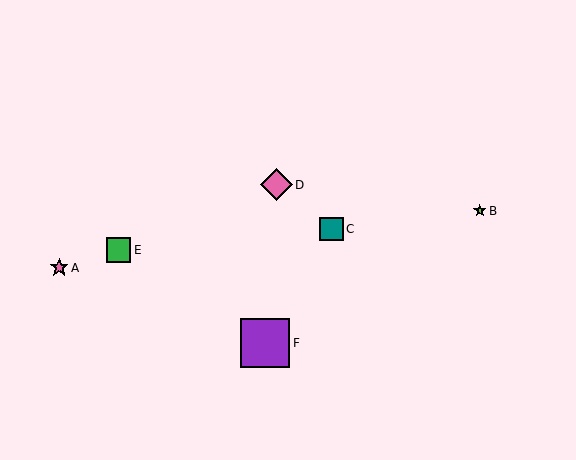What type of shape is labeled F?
Shape F is a purple square.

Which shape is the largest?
The purple square (labeled F) is the largest.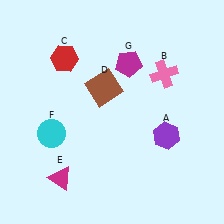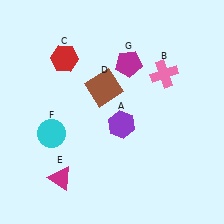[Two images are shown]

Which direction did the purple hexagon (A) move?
The purple hexagon (A) moved left.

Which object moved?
The purple hexagon (A) moved left.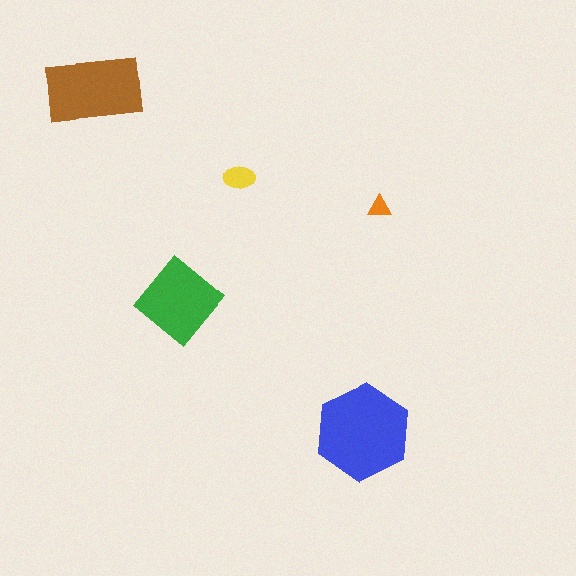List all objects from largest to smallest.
The blue hexagon, the brown rectangle, the green diamond, the yellow ellipse, the orange triangle.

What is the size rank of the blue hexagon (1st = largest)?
1st.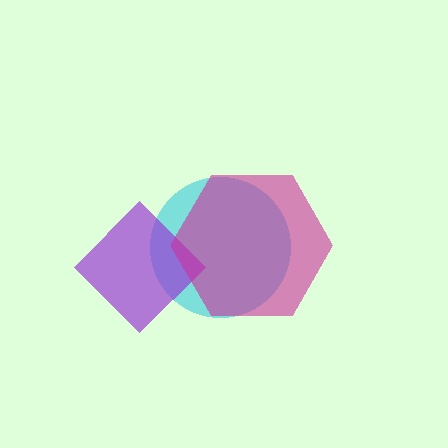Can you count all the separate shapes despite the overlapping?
Yes, there are 3 separate shapes.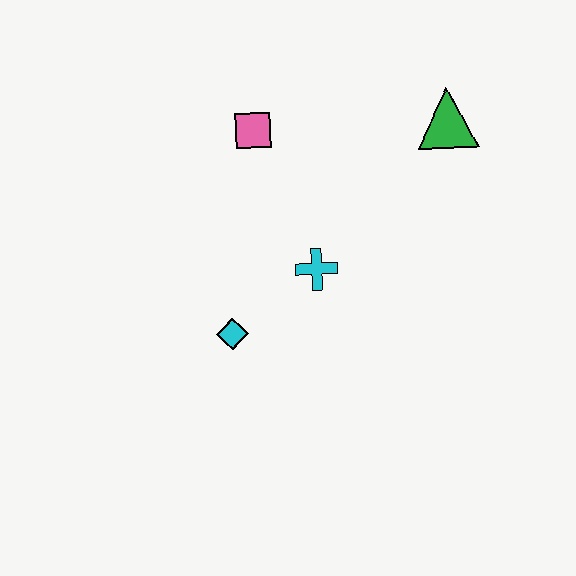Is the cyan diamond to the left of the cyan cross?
Yes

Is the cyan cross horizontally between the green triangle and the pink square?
Yes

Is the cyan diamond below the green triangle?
Yes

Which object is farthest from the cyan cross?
The green triangle is farthest from the cyan cross.